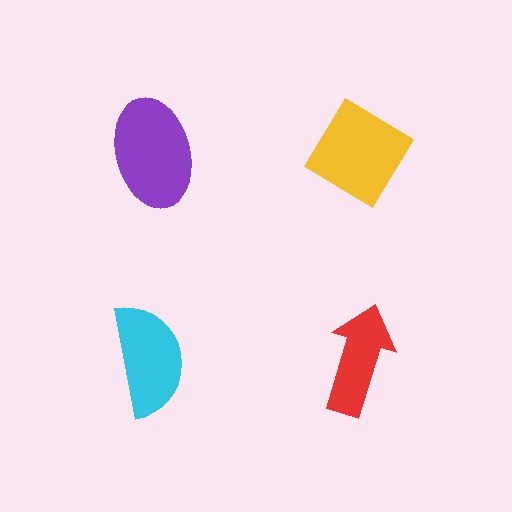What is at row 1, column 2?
A yellow diamond.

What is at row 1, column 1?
A purple ellipse.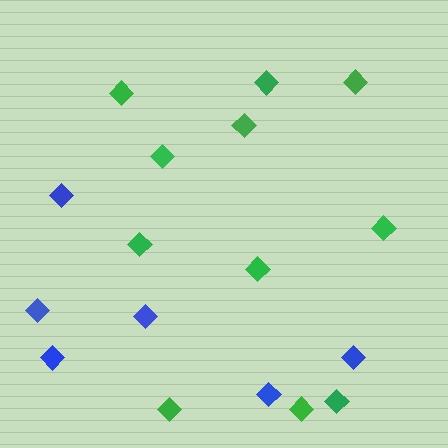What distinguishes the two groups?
There are 2 groups: one group of blue diamonds (6) and one group of green diamonds (11).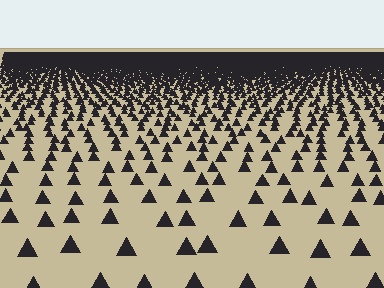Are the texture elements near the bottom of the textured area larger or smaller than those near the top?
Larger. Near the bottom, elements are closer to the viewer and appear at a bigger on-screen size.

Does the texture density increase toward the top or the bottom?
Density increases toward the top.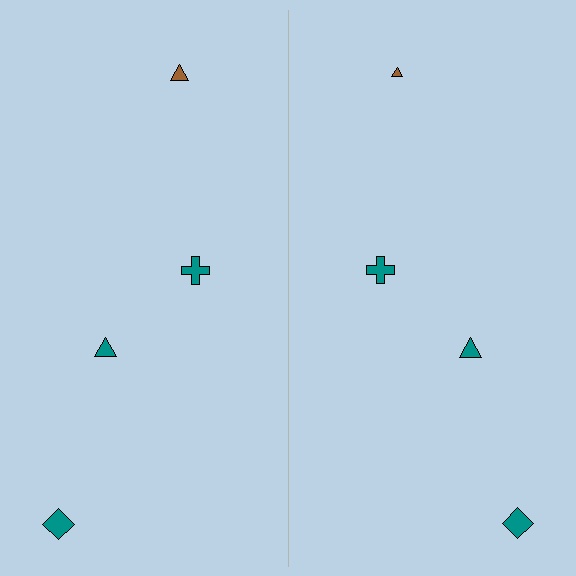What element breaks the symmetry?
The brown triangle on the right side has a different size than its mirror counterpart.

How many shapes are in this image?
There are 8 shapes in this image.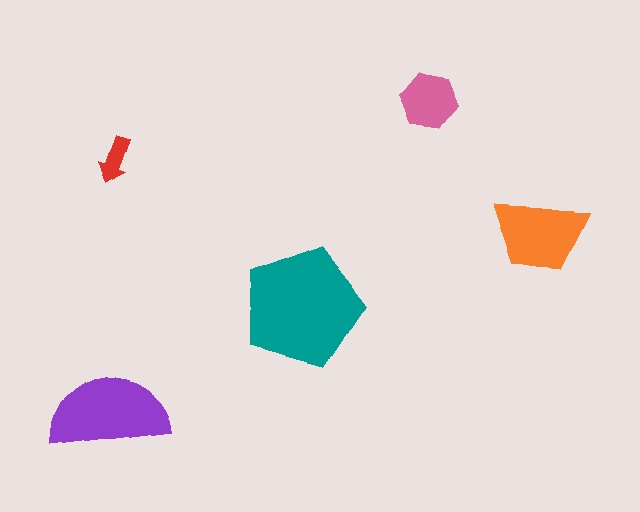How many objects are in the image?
There are 5 objects in the image.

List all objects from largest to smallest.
The teal pentagon, the purple semicircle, the orange trapezoid, the pink hexagon, the red arrow.